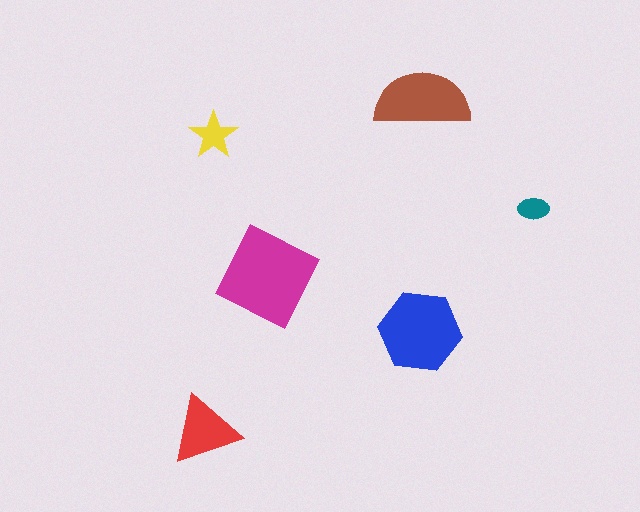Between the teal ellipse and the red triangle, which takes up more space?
The red triangle.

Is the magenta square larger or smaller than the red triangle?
Larger.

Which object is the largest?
The magenta square.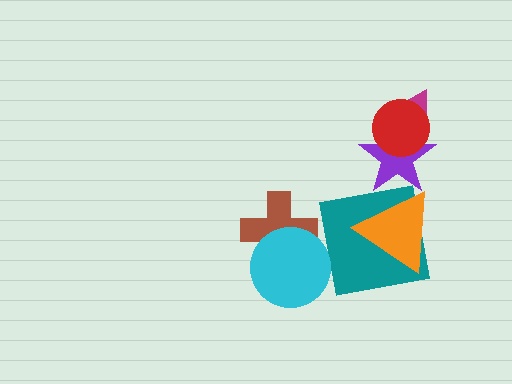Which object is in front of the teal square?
The orange triangle is in front of the teal square.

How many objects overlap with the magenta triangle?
2 objects overlap with the magenta triangle.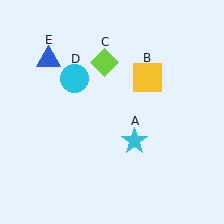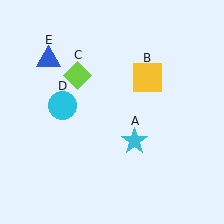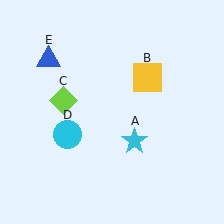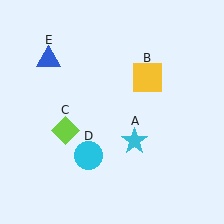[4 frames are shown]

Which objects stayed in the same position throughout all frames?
Cyan star (object A) and yellow square (object B) and blue triangle (object E) remained stationary.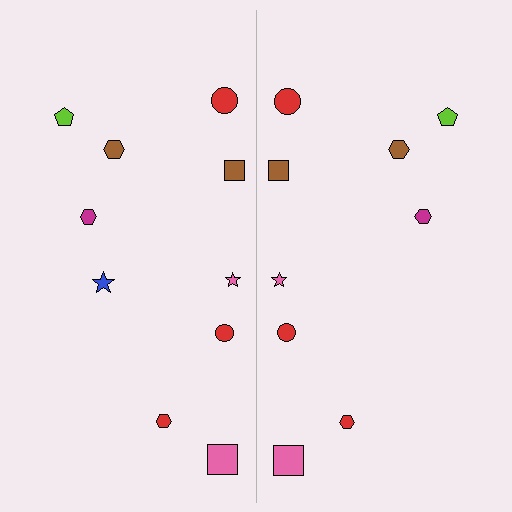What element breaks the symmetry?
A blue star is missing from the right side.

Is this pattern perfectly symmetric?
No, the pattern is not perfectly symmetric. A blue star is missing from the right side.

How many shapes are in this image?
There are 19 shapes in this image.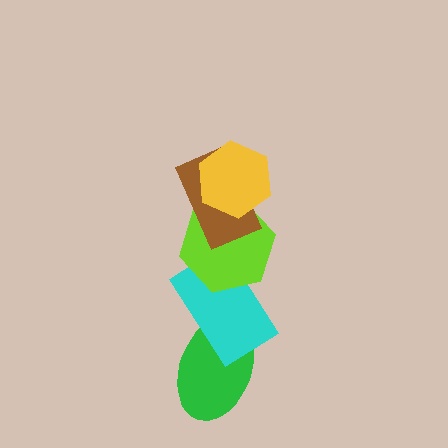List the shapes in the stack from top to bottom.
From top to bottom: the yellow hexagon, the brown rectangle, the lime hexagon, the cyan rectangle, the green ellipse.